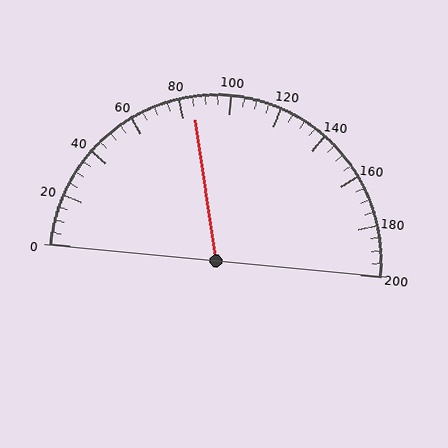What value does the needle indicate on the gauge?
The needle indicates approximately 85.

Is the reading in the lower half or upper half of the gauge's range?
The reading is in the lower half of the range (0 to 200).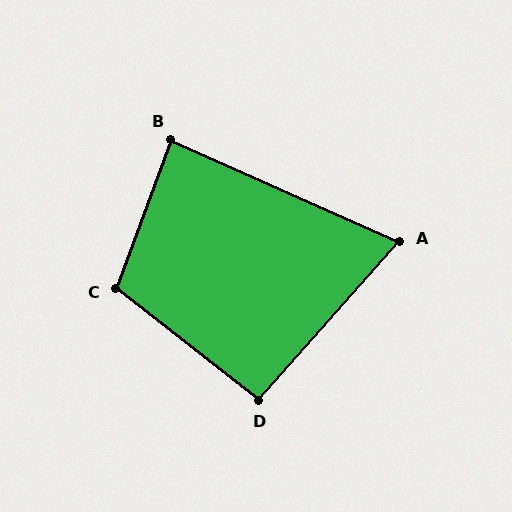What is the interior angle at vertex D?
Approximately 94 degrees (approximately right).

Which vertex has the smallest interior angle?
A, at approximately 72 degrees.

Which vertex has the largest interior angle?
C, at approximately 108 degrees.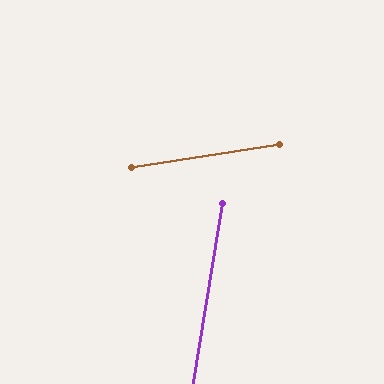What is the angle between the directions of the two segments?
Approximately 72 degrees.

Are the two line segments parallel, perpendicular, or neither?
Neither parallel nor perpendicular — they differ by about 72°.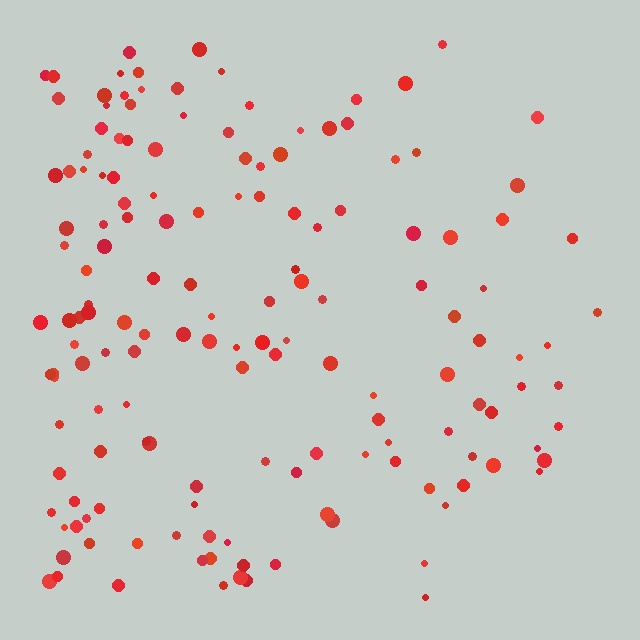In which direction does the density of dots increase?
From right to left, with the left side densest.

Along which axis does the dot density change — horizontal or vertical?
Horizontal.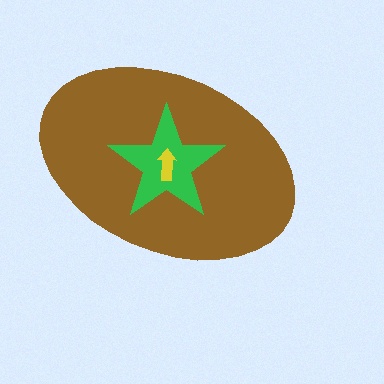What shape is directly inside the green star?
The yellow arrow.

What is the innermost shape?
The yellow arrow.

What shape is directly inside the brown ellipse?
The green star.